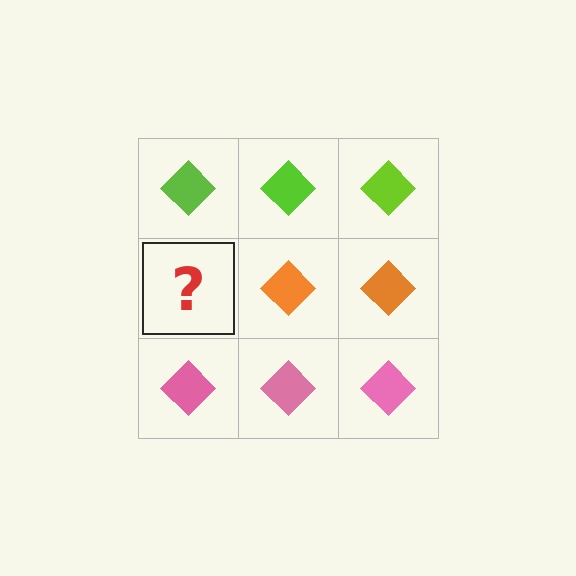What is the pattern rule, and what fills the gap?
The rule is that each row has a consistent color. The gap should be filled with an orange diamond.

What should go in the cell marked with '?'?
The missing cell should contain an orange diamond.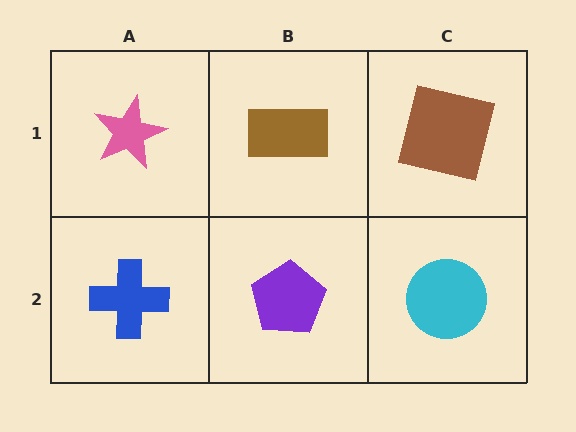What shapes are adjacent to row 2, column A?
A pink star (row 1, column A), a purple pentagon (row 2, column B).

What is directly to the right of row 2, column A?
A purple pentagon.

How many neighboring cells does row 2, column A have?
2.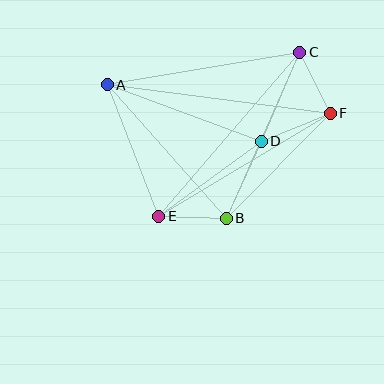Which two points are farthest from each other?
Points A and F are farthest from each other.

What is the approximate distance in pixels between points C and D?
The distance between C and D is approximately 97 pixels.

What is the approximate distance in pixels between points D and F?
The distance between D and F is approximately 74 pixels.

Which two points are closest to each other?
Points B and E are closest to each other.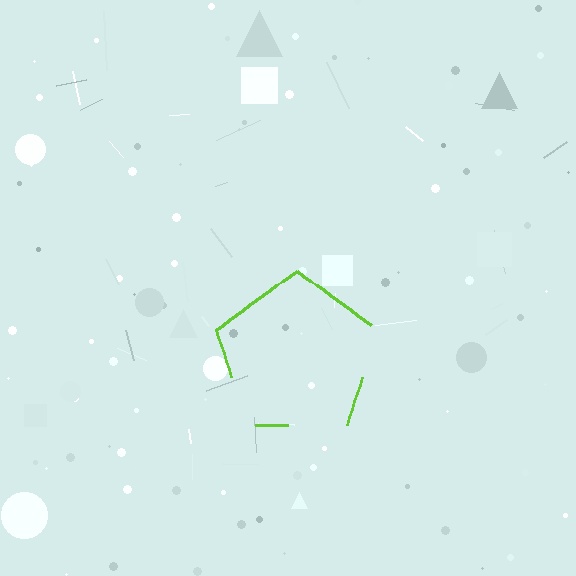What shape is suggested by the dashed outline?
The dashed outline suggests a pentagon.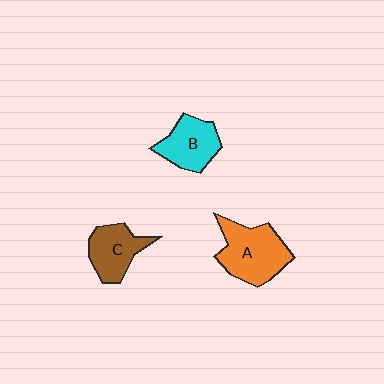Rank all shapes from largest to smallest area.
From largest to smallest: A (orange), B (cyan), C (brown).